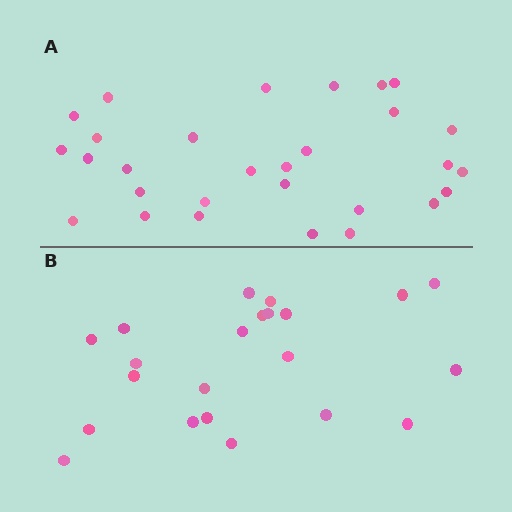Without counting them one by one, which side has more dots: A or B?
Region A (the top region) has more dots.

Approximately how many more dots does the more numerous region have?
Region A has roughly 8 or so more dots than region B.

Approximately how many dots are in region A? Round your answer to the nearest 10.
About 30 dots. (The exact count is 29, which rounds to 30.)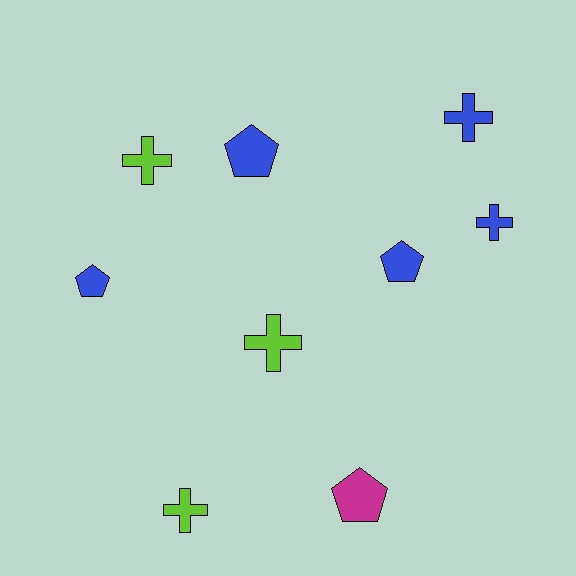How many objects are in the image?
There are 9 objects.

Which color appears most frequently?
Blue, with 5 objects.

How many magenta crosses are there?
There are no magenta crosses.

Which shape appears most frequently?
Cross, with 5 objects.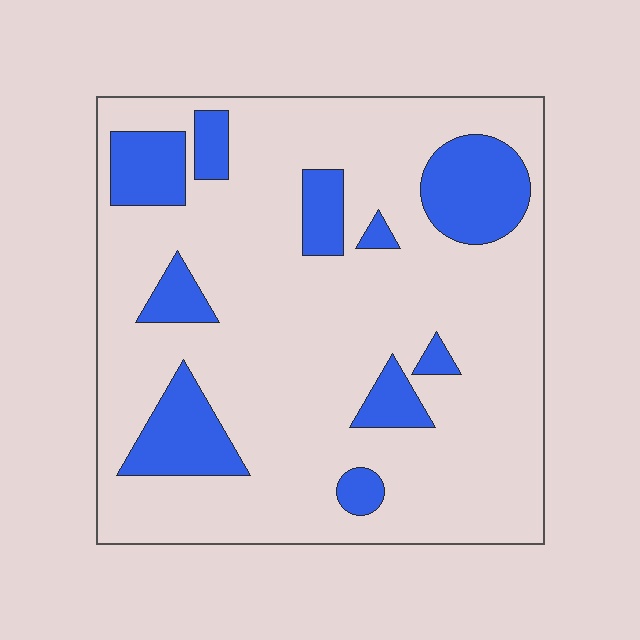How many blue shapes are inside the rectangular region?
10.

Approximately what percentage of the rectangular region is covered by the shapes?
Approximately 20%.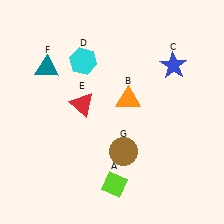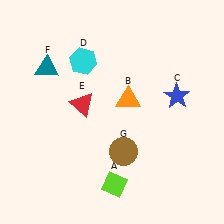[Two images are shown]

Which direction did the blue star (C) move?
The blue star (C) moved down.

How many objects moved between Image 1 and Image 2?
1 object moved between the two images.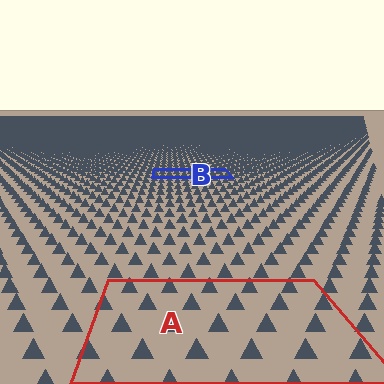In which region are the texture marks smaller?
The texture marks are smaller in region B, because it is farther away.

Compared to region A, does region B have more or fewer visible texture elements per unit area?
Region B has more texture elements per unit area — they are packed more densely because it is farther away.